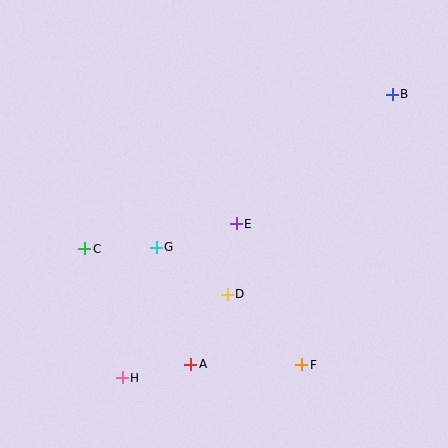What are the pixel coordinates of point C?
Point C is at (85, 249).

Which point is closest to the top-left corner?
Point C is closest to the top-left corner.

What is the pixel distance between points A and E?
The distance between A and E is 148 pixels.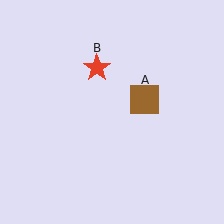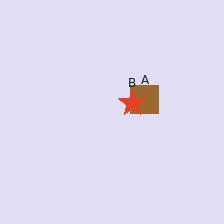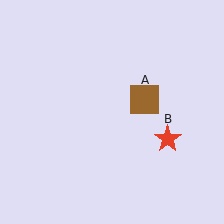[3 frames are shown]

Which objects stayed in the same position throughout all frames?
Brown square (object A) remained stationary.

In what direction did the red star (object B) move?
The red star (object B) moved down and to the right.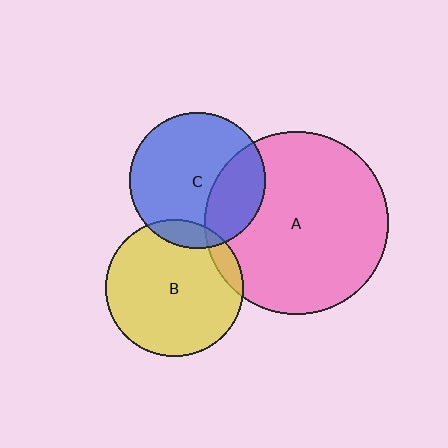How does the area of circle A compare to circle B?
Approximately 1.8 times.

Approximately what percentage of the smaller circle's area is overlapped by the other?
Approximately 30%.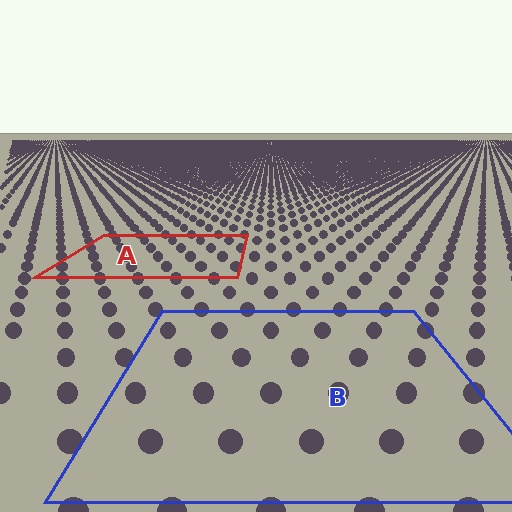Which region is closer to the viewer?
Region B is closer. The texture elements there are larger and more spread out.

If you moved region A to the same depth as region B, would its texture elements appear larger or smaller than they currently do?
They would appear larger. At a closer depth, the same texture elements are projected at a bigger on-screen size.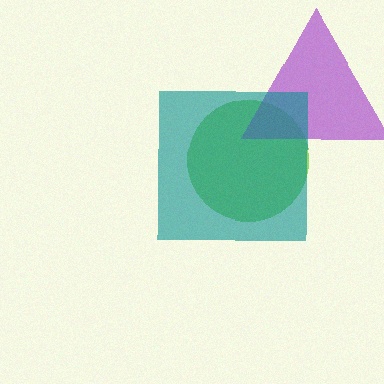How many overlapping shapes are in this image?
There are 3 overlapping shapes in the image.